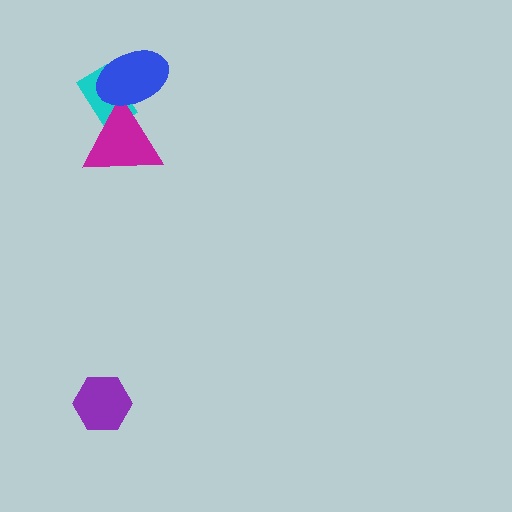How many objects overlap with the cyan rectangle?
2 objects overlap with the cyan rectangle.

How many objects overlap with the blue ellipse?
2 objects overlap with the blue ellipse.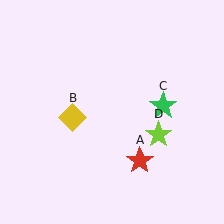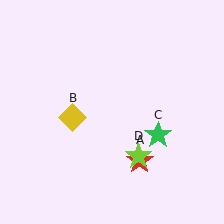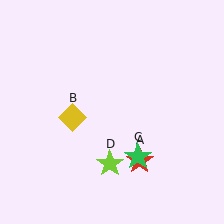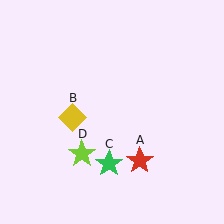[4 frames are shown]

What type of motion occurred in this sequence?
The green star (object C), lime star (object D) rotated clockwise around the center of the scene.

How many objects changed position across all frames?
2 objects changed position: green star (object C), lime star (object D).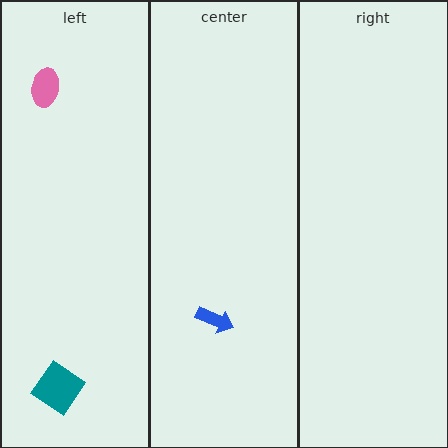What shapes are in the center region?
The blue arrow.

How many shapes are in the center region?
1.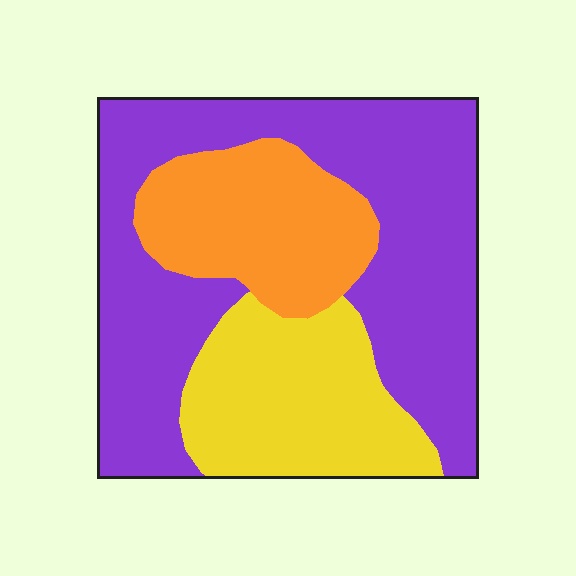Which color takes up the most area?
Purple, at roughly 55%.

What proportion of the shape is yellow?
Yellow takes up between a sixth and a third of the shape.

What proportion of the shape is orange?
Orange covers 21% of the shape.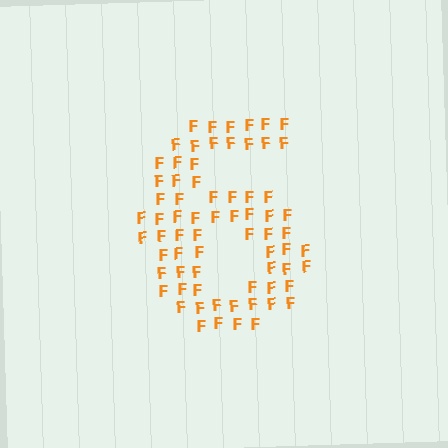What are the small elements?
The small elements are letter F's.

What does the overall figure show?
The overall figure shows the digit 6.